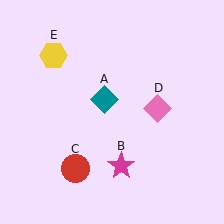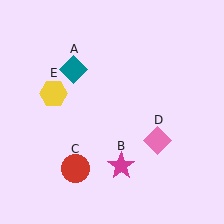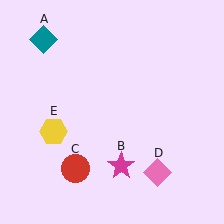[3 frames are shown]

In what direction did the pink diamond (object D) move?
The pink diamond (object D) moved down.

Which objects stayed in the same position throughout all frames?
Magenta star (object B) and red circle (object C) remained stationary.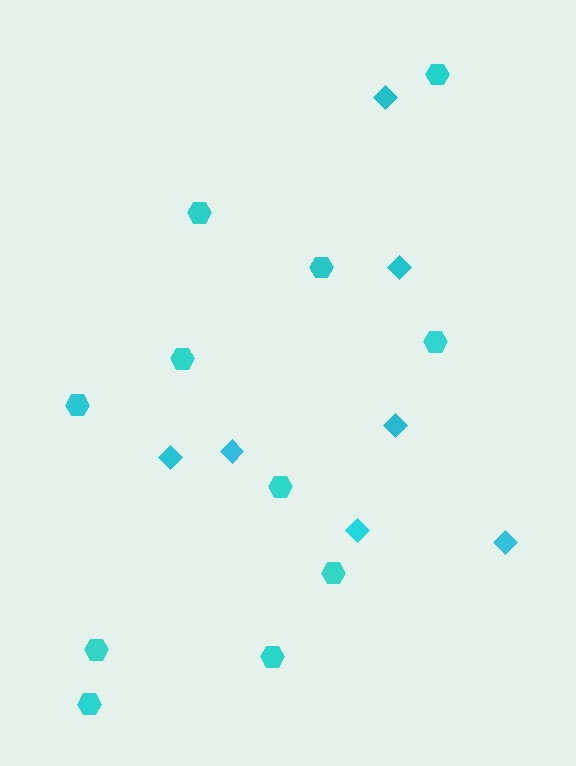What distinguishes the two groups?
There are 2 groups: one group of hexagons (11) and one group of diamonds (7).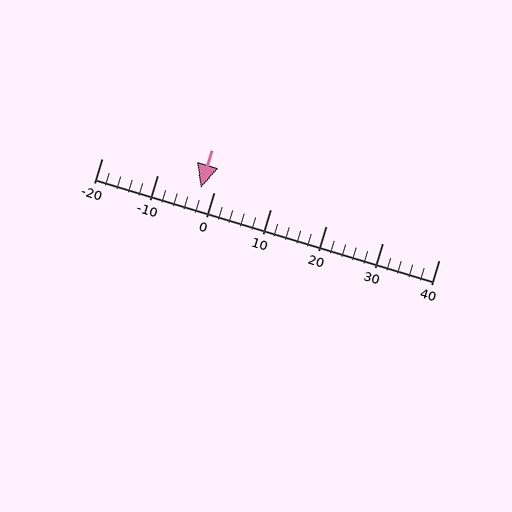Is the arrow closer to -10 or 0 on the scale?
The arrow is closer to 0.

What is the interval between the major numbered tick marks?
The major tick marks are spaced 10 units apart.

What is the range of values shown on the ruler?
The ruler shows values from -20 to 40.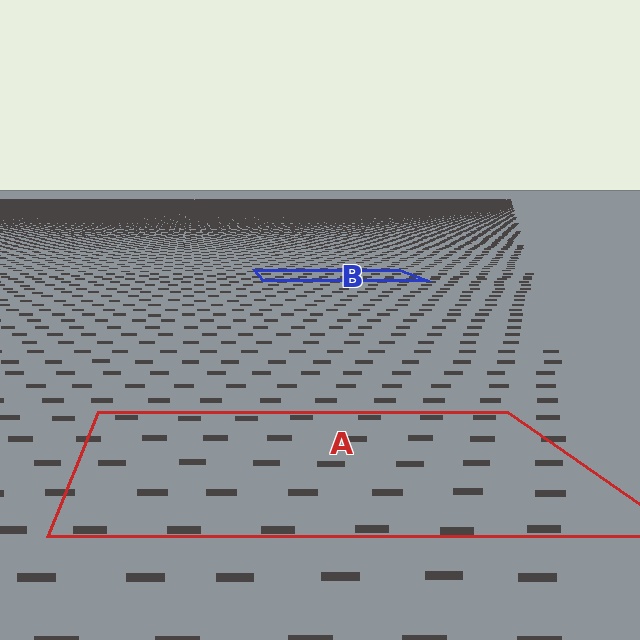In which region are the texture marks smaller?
The texture marks are smaller in region B, because it is farther away.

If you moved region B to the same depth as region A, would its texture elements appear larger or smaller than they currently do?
They would appear larger. At a closer depth, the same texture elements are projected at a bigger on-screen size.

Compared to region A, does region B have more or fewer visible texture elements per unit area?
Region B has more texture elements per unit area — they are packed more densely because it is farther away.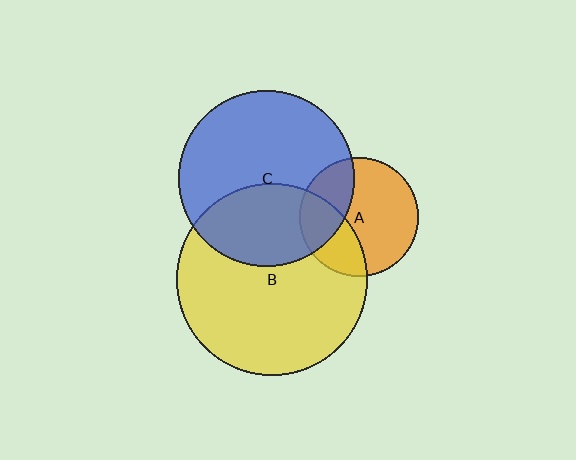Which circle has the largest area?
Circle B (yellow).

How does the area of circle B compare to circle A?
Approximately 2.6 times.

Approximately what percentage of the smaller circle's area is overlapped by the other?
Approximately 30%.